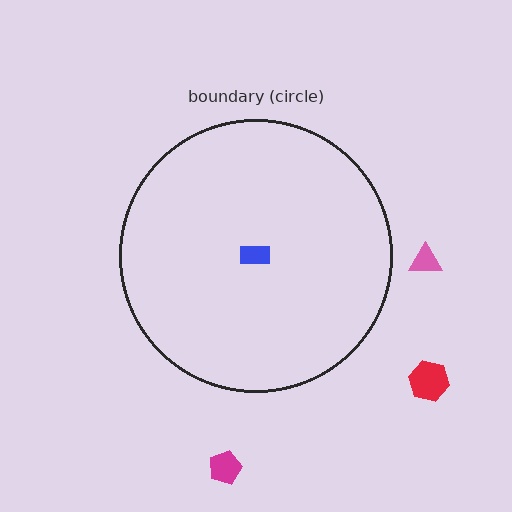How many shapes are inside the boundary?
1 inside, 3 outside.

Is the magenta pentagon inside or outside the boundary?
Outside.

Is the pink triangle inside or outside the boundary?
Outside.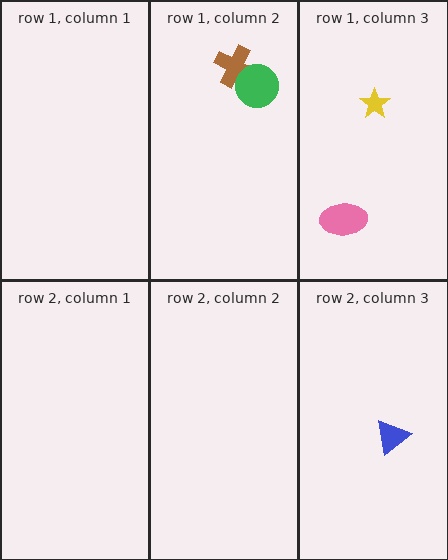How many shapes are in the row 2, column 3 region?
1.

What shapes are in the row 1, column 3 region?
The yellow star, the pink ellipse.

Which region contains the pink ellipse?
The row 1, column 3 region.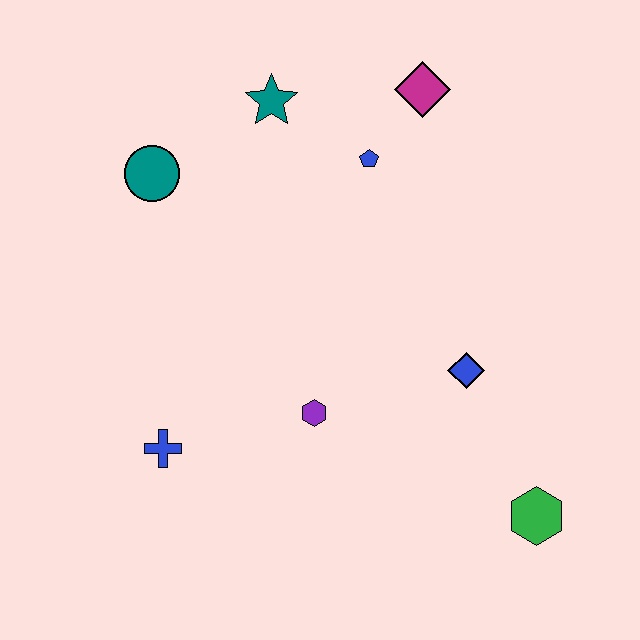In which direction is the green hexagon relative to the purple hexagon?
The green hexagon is to the right of the purple hexagon.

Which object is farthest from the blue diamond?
The teal circle is farthest from the blue diamond.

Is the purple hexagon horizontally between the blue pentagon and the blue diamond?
No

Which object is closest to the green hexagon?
The blue diamond is closest to the green hexagon.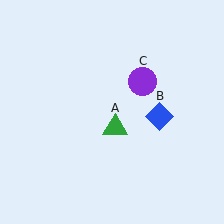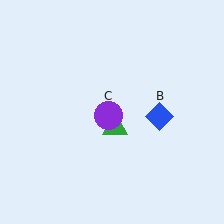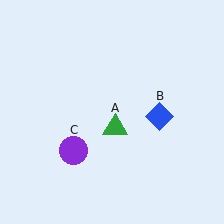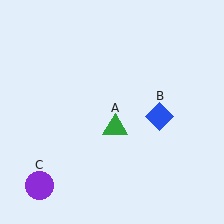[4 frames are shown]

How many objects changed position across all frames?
1 object changed position: purple circle (object C).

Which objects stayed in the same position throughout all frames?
Green triangle (object A) and blue diamond (object B) remained stationary.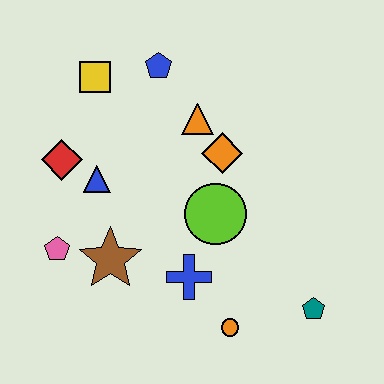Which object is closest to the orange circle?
The blue cross is closest to the orange circle.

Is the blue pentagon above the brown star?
Yes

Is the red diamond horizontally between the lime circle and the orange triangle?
No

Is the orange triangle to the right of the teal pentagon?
No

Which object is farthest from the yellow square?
The teal pentagon is farthest from the yellow square.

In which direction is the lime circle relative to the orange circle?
The lime circle is above the orange circle.